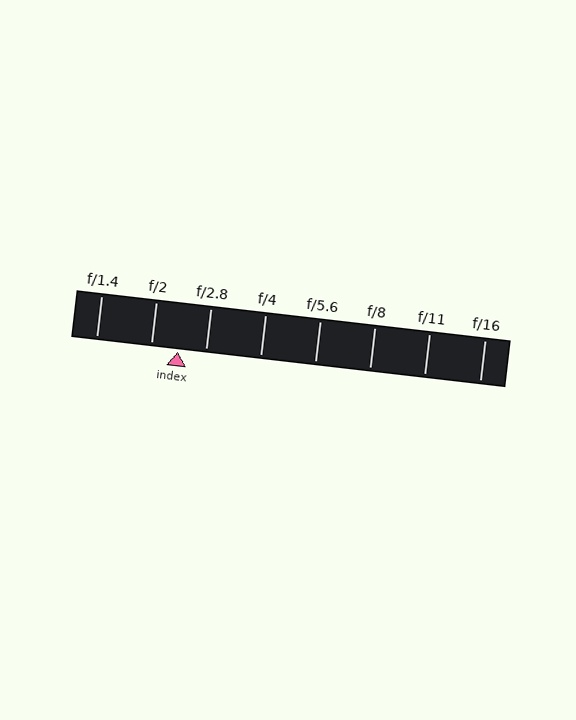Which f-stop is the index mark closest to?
The index mark is closest to f/2.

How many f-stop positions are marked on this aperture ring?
There are 8 f-stop positions marked.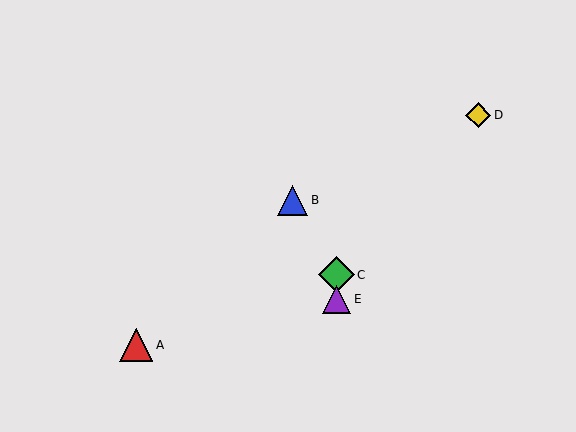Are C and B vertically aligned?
No, C is at x≈336 and B is at x≈293.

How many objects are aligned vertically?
2 objects (C, E) are aligned vertically.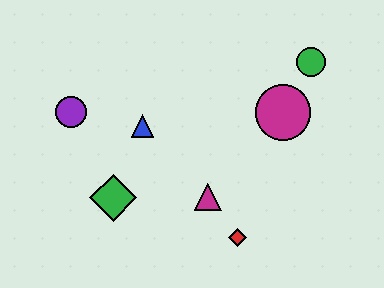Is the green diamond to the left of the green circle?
Yes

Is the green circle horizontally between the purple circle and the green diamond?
No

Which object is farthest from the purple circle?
The green circle is farthest from the purple circle.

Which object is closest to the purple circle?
The blue triangle is closest to the purple circle.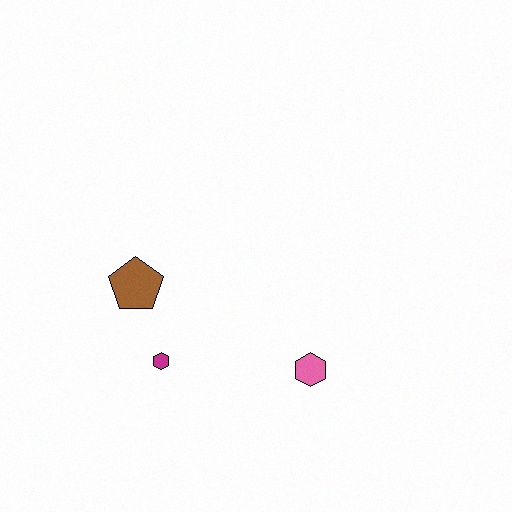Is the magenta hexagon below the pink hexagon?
No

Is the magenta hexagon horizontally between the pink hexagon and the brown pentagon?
Yes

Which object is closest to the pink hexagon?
The magenta hexagon is closest to the pink hexagon.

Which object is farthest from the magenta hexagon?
The pink hexagon is farthest from the magenta hexagon.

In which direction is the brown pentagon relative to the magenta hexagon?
The brown pentagon is above the magenta hexagon.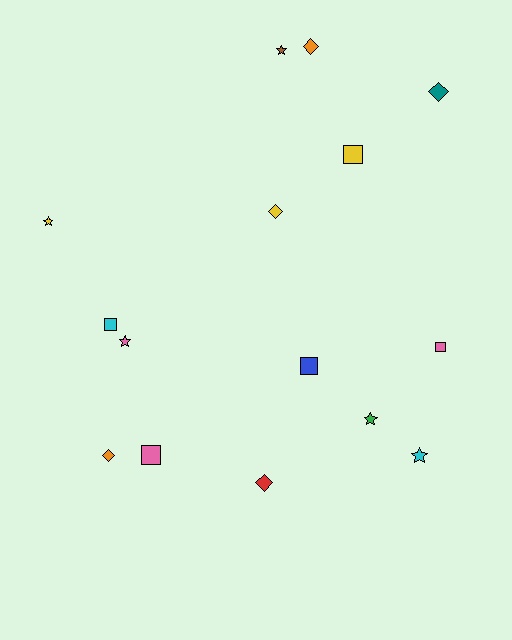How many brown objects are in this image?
There is 1 brown object.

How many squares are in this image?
There are 5 squares.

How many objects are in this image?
There are 15 objects.